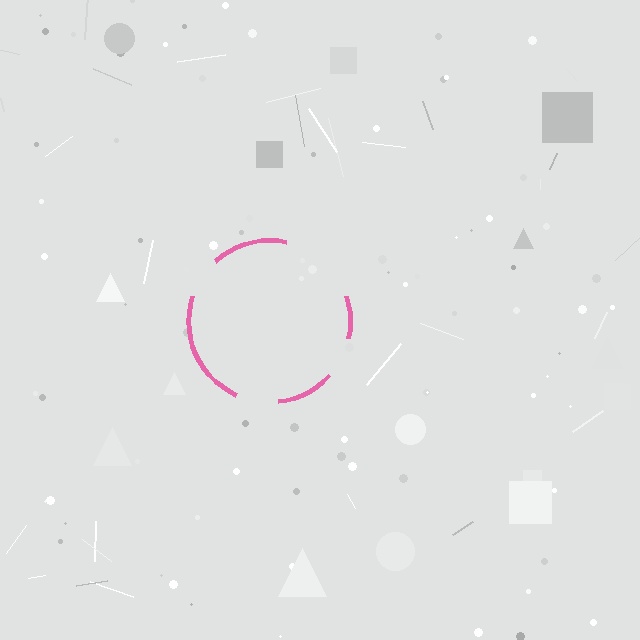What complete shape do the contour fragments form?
The contour fragments form a circle.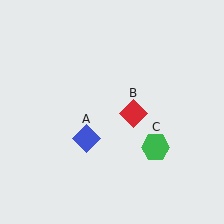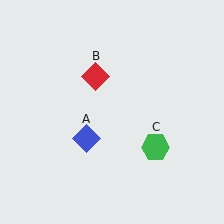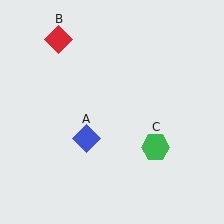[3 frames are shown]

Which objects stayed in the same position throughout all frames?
Blue diamond (object A) and green hexagon (object C) remained stationary.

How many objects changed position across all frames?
1 object changed position: red diamond (object B).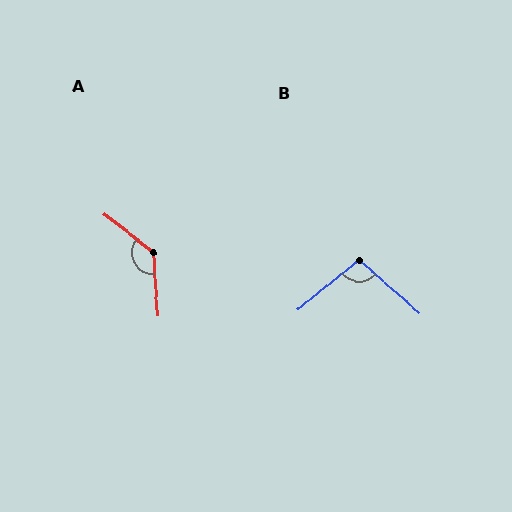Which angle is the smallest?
B, at approximately 100 degrees.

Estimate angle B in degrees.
Approximately 100 degrees.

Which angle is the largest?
A, at approximately 133 degrees.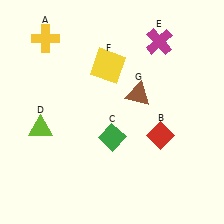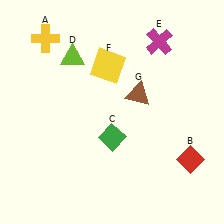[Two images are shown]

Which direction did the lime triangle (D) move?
The lime triangle (D) moved up.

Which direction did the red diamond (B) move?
The red diamond (B) moved right.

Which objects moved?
The objects that moved are: the red diamond (B), the lime triangle (D).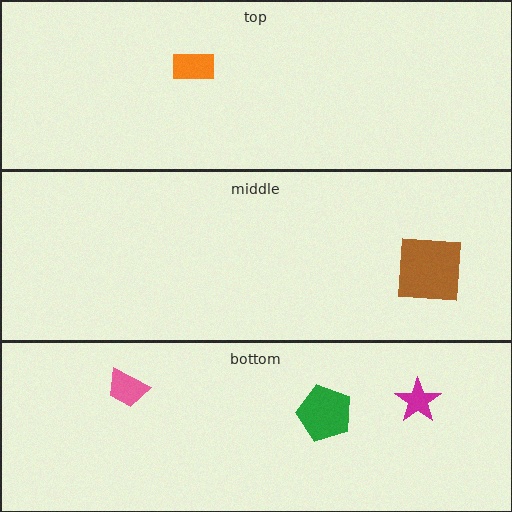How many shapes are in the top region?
1.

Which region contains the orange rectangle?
The top region.